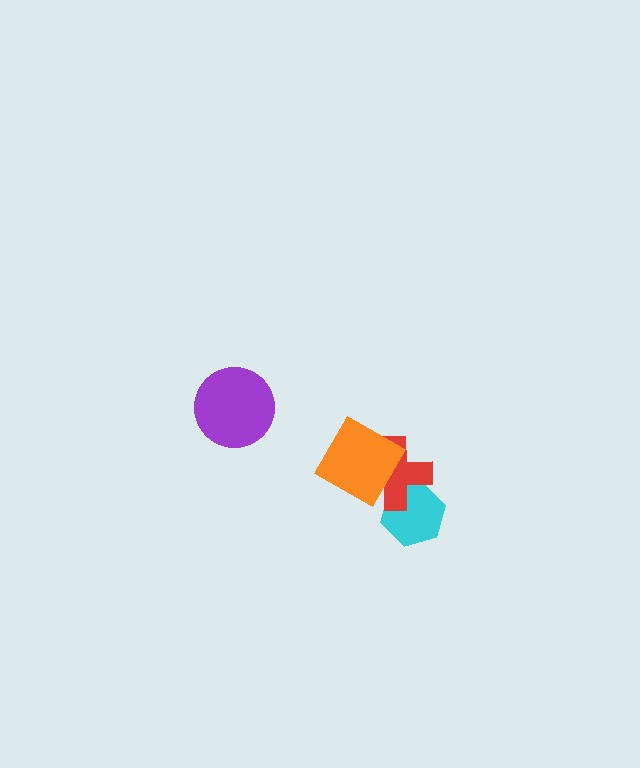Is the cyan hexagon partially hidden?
Yes, it is partially covered by another shape.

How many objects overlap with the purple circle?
0 objects overlap with the purple circle.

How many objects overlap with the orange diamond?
1 object overlaps with the orange diamond.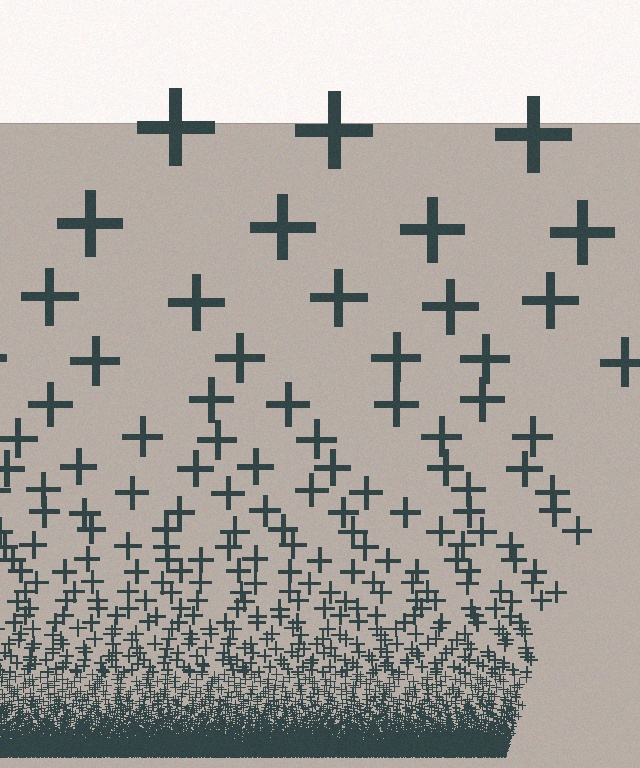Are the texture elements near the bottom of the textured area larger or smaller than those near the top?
Smaller. The gradient is inverted — elements near the bottom are smaller and denser.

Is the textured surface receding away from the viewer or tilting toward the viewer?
The surface appears to tilt toward the viewer. Texture elements get larger and sparser toward the top.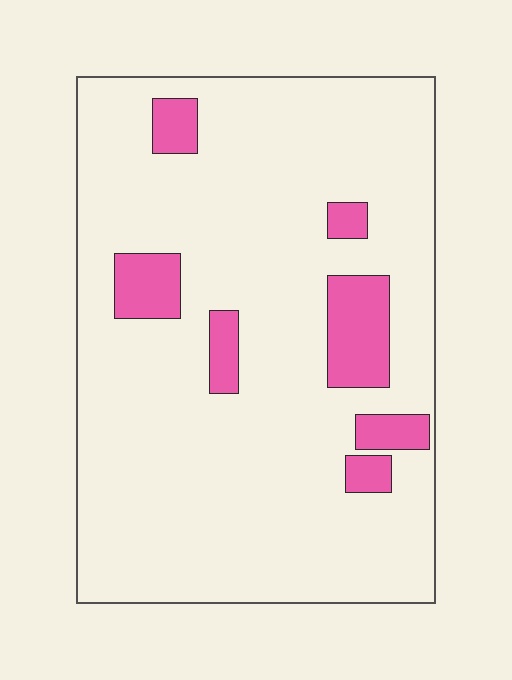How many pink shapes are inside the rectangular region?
7.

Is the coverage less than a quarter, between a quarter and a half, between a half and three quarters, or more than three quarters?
Less than a quarter.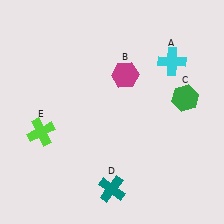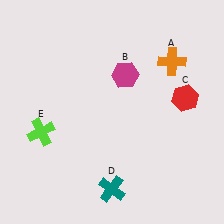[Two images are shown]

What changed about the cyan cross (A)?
In Image 1, A is cyan. In Image 2, it changed to orange.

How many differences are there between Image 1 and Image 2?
There are 2 differences between the two images.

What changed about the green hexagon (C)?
In Image 1, C is green. In Image 2, it changed to red.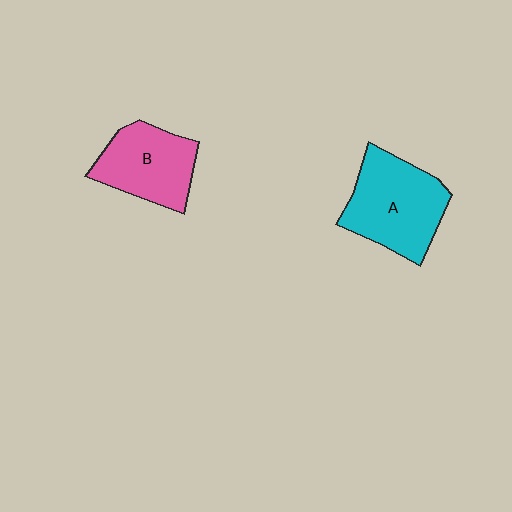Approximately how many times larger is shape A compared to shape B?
Approximately 1.2 times.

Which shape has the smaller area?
Shape B (pink).